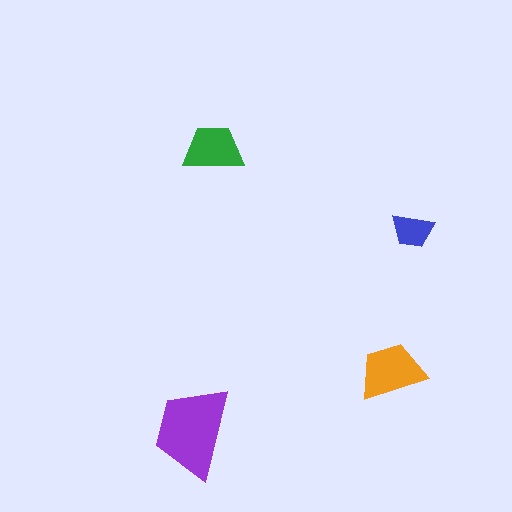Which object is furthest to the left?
The purple trapezoid is leftmost.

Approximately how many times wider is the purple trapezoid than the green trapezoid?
About 1.5 times wider.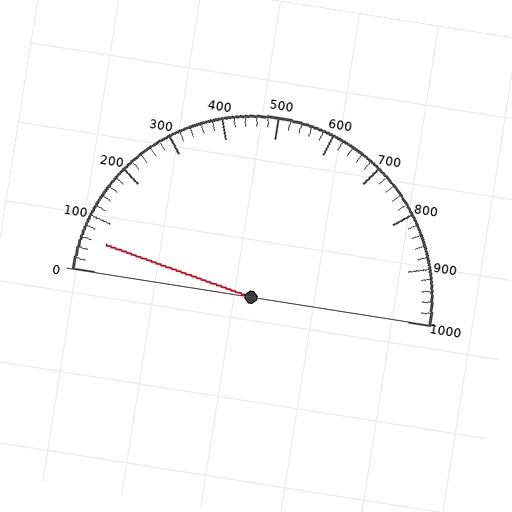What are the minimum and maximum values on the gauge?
The gauge ranges from 0 to 1000.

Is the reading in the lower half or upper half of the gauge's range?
The reading is in the lower half of the range (0 to 1000).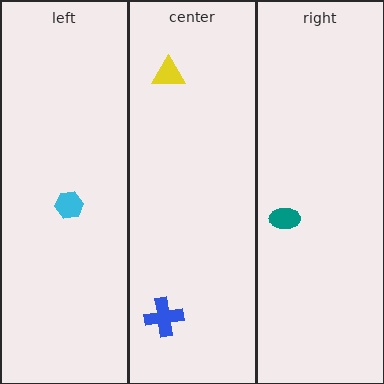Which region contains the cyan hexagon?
The left region.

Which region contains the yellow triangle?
The center region.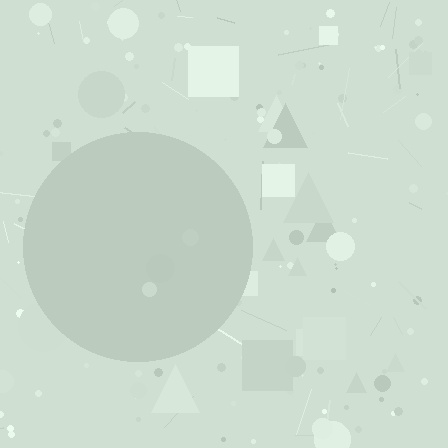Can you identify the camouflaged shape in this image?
The camouflaged shape is a circle.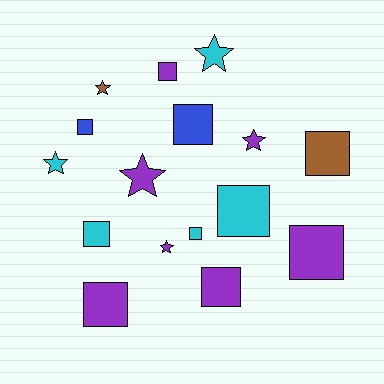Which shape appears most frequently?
Square, with 10 objects.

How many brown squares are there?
There is 1 brown square.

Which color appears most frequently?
Purple, with 7 objects.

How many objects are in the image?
There are 16 objects.